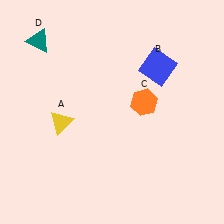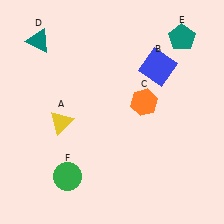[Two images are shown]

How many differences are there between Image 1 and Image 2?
There are 2 differences between the two images.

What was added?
A teal pentagon (E), a green circle (F) were added in Image 2.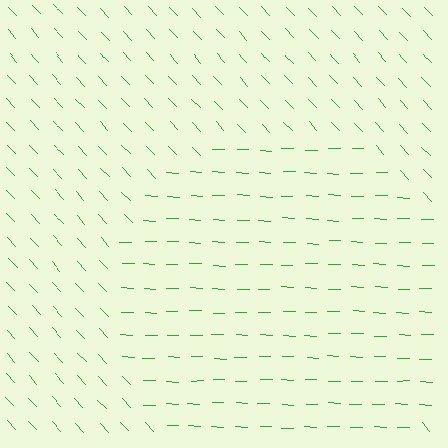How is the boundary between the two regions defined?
The boundary is defined purely by a change in line orientation (approximately 45 degrees difference). All lines are the same color and thickness.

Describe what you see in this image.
The image is filled with small green line segments. A circle region in the image has lines oriented differently from the surrounding lines, creating a visible texture boundary.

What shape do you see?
I see a circle.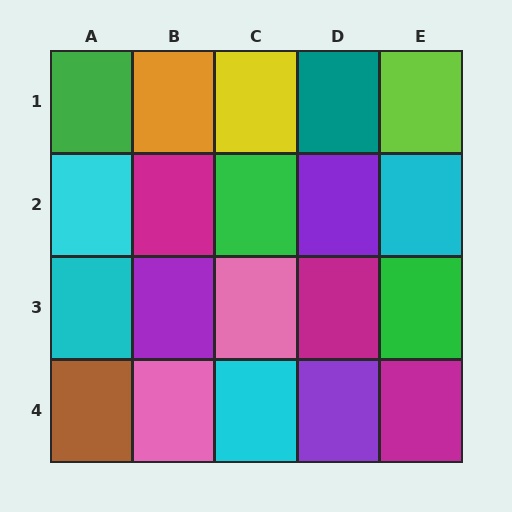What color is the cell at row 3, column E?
Green.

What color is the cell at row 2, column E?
Cyan.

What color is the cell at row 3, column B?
Purple.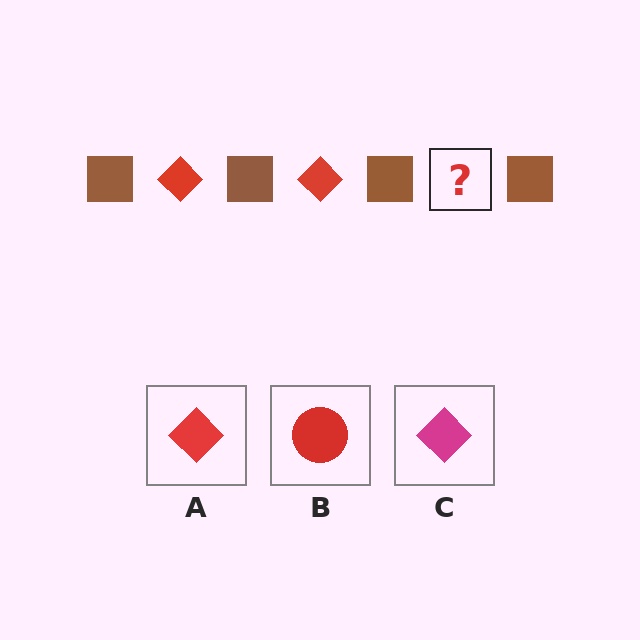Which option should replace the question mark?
Option A.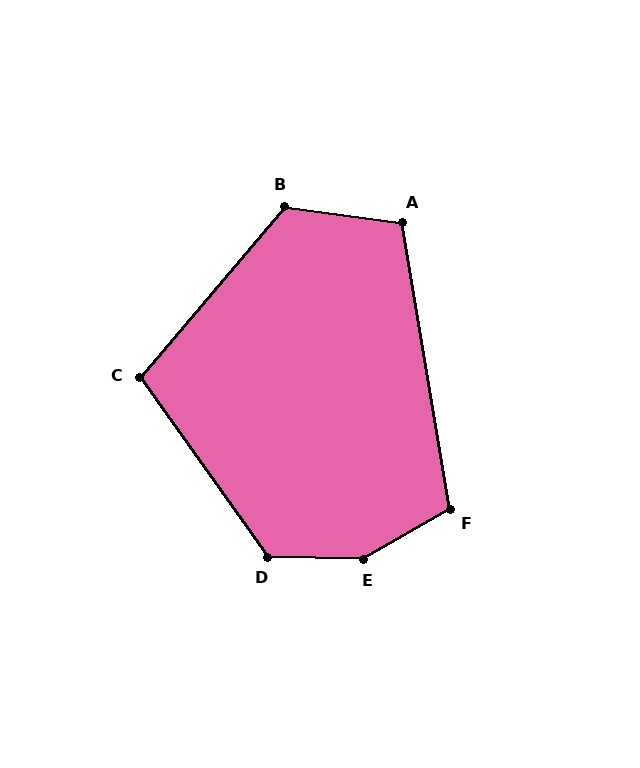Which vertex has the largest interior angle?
E, at approximately 148 degrees.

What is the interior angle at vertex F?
Approximately 110 degrees (obtuse).